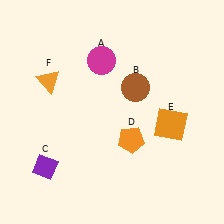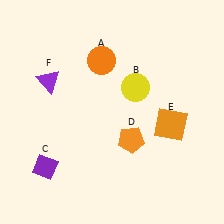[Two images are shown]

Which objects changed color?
A changed from magenta to orange. B changed from brown to yellow. F changed from orange to purple.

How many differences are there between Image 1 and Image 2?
There are 3 differences between the two images.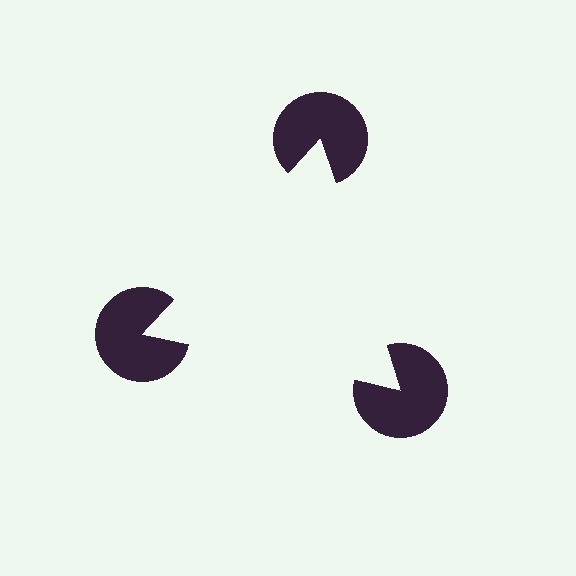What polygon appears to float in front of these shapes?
An illusory triangle — its edges are inferred from the aligned wedge cuts in the pac-man discs, not physically drawn.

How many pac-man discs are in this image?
There are 3 — one at each vertex of the illusory triangle.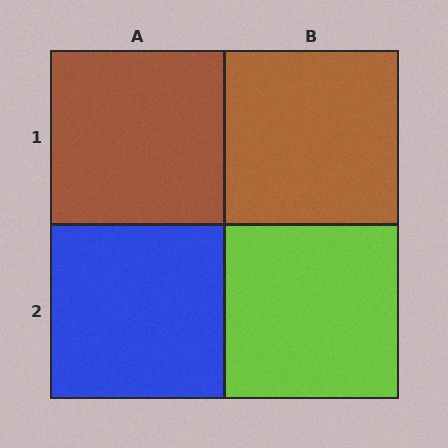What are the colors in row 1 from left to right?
Brown, brown.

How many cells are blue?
1 cell is blue.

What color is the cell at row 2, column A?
Blue.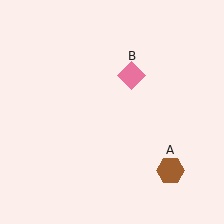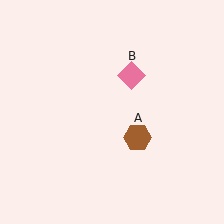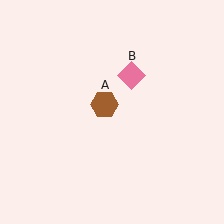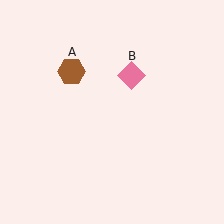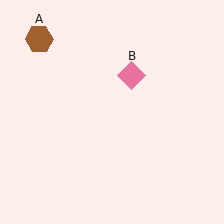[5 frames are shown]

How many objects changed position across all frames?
1 object changed position: brown hexagon (object A).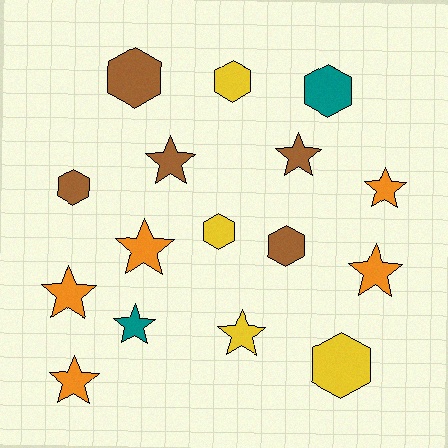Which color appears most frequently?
Orange, with 5 objects.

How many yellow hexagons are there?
There are 3 yellow hexagons.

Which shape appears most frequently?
Star, with 9 objects.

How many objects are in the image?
There are 16 objects.